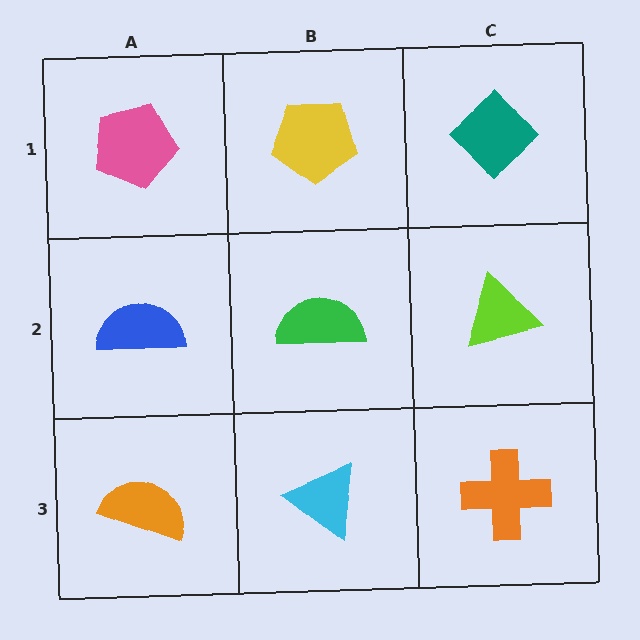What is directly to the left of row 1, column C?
A yellow pentagon.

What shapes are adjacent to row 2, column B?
A yellow pentagon (row 1, column B), a cyan triangle (row 3, column B), a blue semicircle (row 2, column A), a lime triangle (row 2, column C).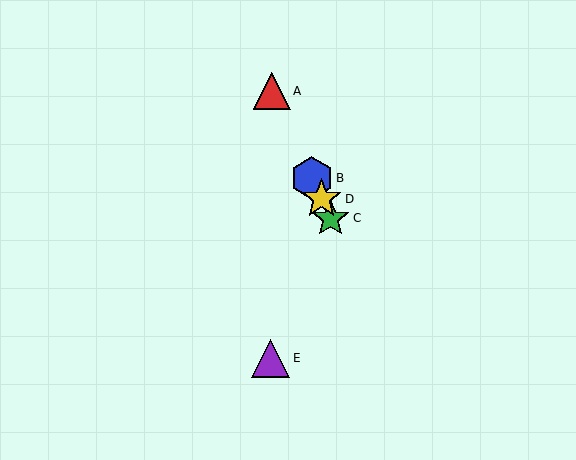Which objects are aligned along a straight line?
Objects A, B, C, D are aligned along a straight line.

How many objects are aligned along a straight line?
4 objects (A, B, C, D) are aligned along a straight line.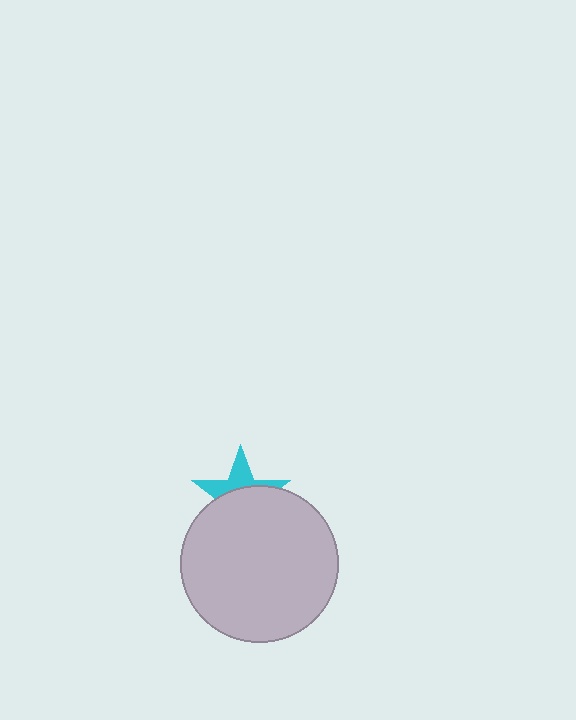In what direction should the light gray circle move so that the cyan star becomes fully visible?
The light gray circle should move down. That is the shortest direction to clear the overlap and leave the cyan star fully visible.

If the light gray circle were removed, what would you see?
You would see the complete cyan star.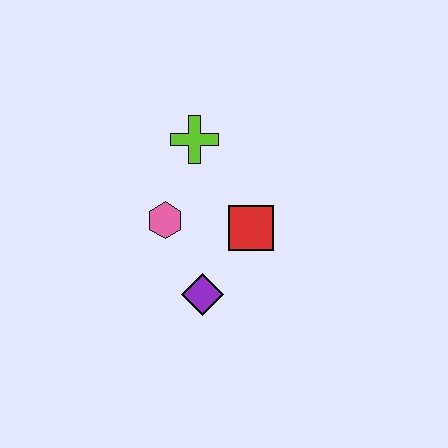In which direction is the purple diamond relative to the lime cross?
The purple diamond is below the lime cross.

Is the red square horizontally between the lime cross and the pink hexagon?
No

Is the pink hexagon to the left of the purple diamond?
Yes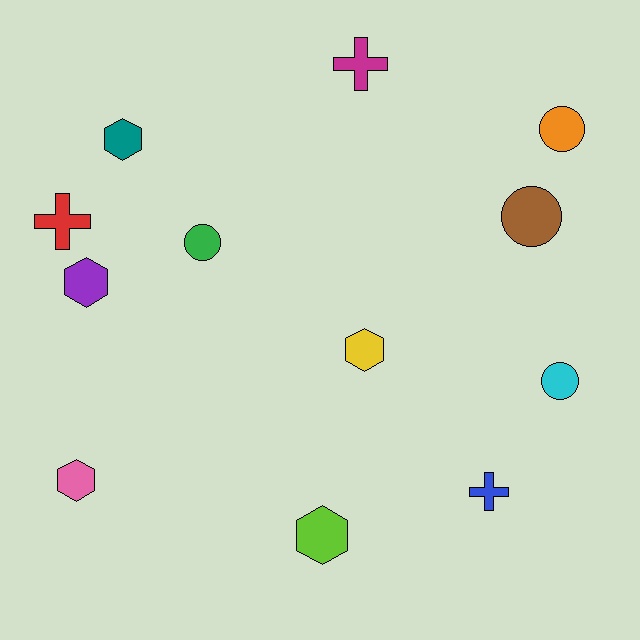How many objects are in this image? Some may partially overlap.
There are 12 objects.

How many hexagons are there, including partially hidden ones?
There are 5 hexagons.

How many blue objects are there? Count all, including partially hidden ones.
There is 1 blue object.